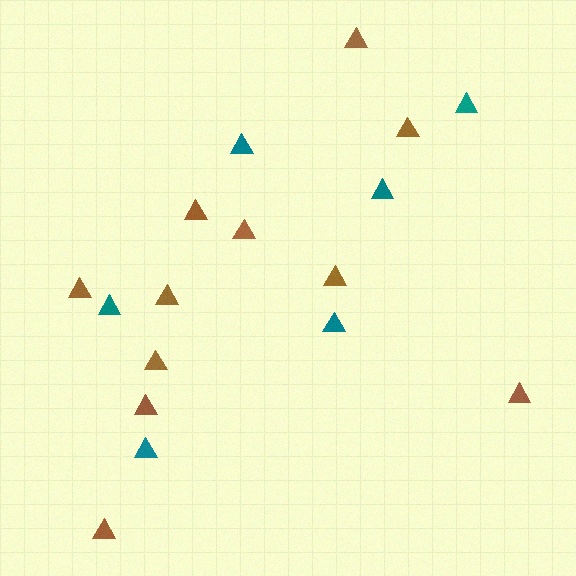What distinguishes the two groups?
There are 2 groups: one group of brown triangles (11) and one group of teal triangles (6).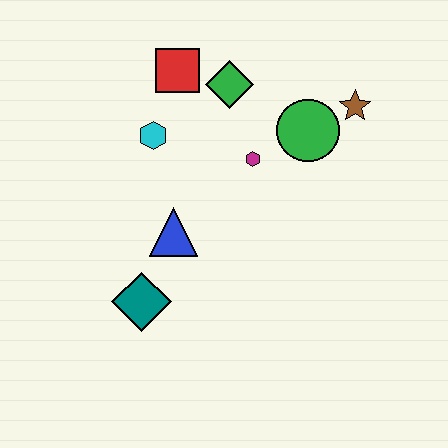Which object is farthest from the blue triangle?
The brown star is farthest from the blue triangle.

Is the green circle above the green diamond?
No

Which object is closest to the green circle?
The brown star is closest to the green circle.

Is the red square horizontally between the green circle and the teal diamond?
Yes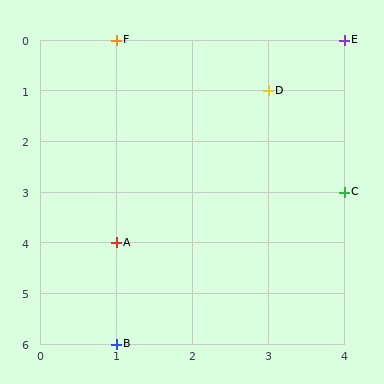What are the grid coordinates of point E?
Point E is at grid coordinates (4, 0).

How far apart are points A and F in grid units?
Points A and F are 4 rows apart.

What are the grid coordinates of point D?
Point D is at grid coordinates (3, 1).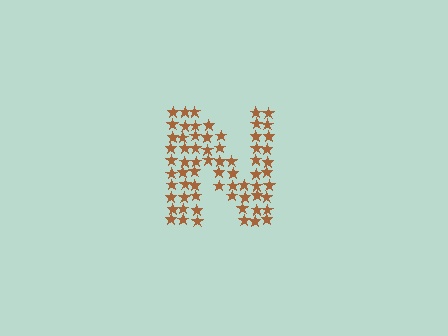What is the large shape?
The large shape is the letter N.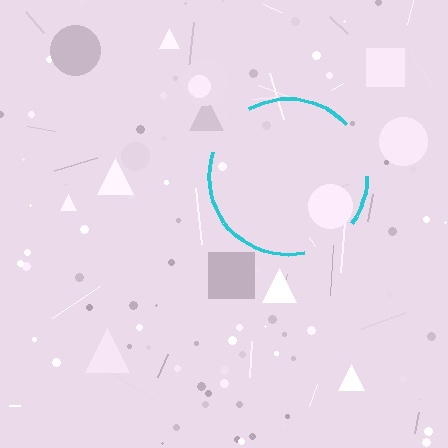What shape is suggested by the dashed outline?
The dashed outline suggests a circle.